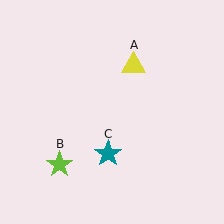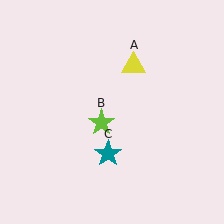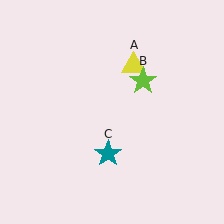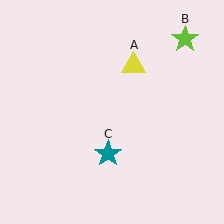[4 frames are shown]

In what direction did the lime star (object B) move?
The lime star (object B) moved up and to the right.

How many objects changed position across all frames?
1 object changed position: lime star (object B).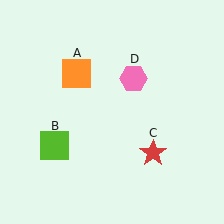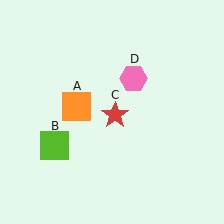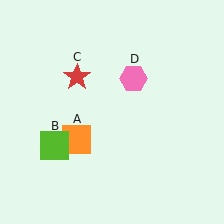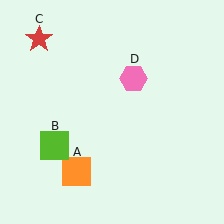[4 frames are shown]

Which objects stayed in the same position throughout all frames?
Lime square (object B) and pink hexagon (object D) remained stationary.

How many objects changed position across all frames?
2 objects changed position: orange square (object A), red star (object C).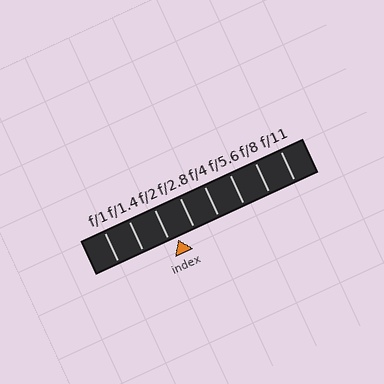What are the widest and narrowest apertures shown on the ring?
The widest aperture shown is f/1 and the narrowest is f/11.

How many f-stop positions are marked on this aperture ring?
There are 8 f-stop positions marked.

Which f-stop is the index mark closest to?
The index mark is closest to f/2.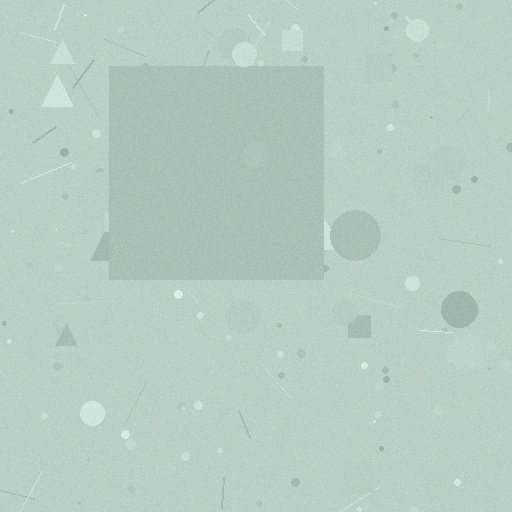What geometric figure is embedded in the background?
A square is embedded in the background.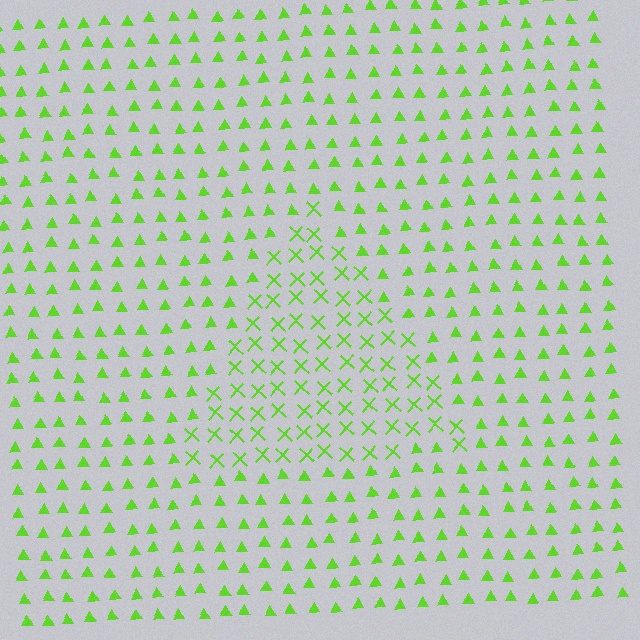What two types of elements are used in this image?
The image uses X marks inside the triangle region and triangles outside it.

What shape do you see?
I see a triangle.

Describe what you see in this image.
The image is filled with small lime elements arranged in a uniform grid. A triangle-shaped region contains X marks, while the surrounding area contains triangles. The boundary is defined purely by the change in element shape.